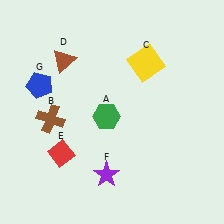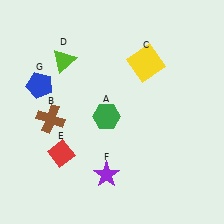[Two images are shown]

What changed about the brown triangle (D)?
In Image 1, D is brown. In Image 2, it changed to lime.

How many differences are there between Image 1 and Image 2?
There is 1 difference between the two images.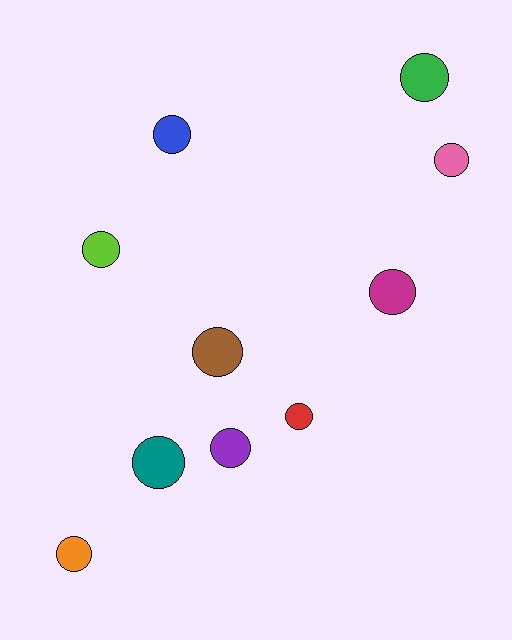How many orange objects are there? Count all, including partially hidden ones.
There is 1 orange object.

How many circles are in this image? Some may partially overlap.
There are 10 circles.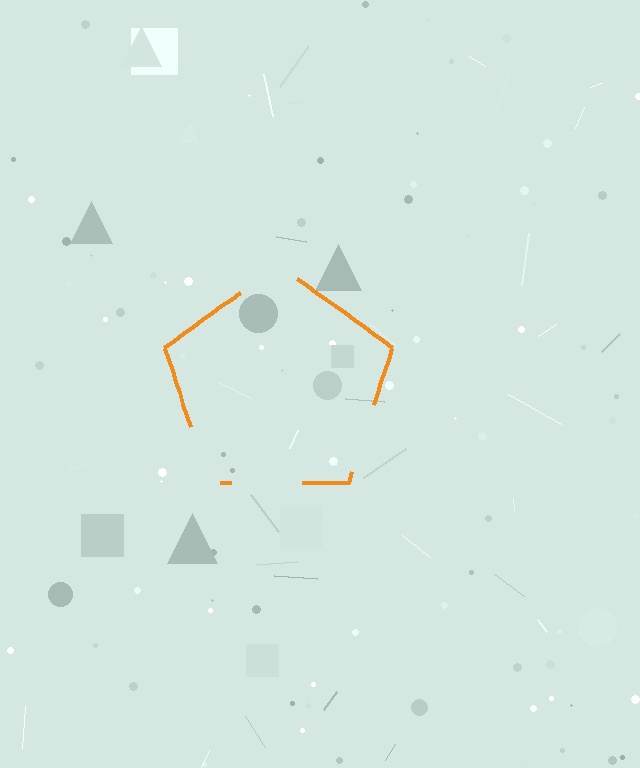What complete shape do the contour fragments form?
The contour fragments form a pentagon.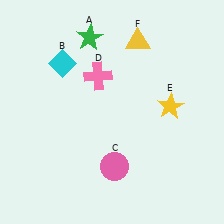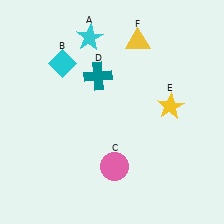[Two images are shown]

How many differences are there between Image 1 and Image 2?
There are 2 differences between the two images.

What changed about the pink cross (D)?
In Image 1, D is pink. In Image 2, it changed to teal.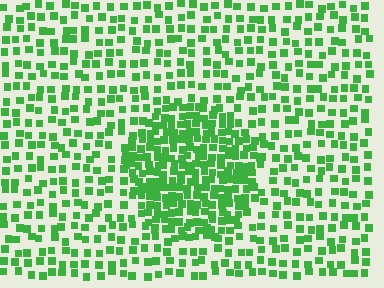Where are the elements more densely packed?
The elements are more densely packed inside the circle boundary.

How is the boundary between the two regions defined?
The boundary is defined by a change in element density (approximately 2.1x ratio). All elements are the same color, size, and shape.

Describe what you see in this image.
The image contains small green elements arranged at two different densities. A circle-shaped region is visible where the elements are more densely packed than the surrounding area.